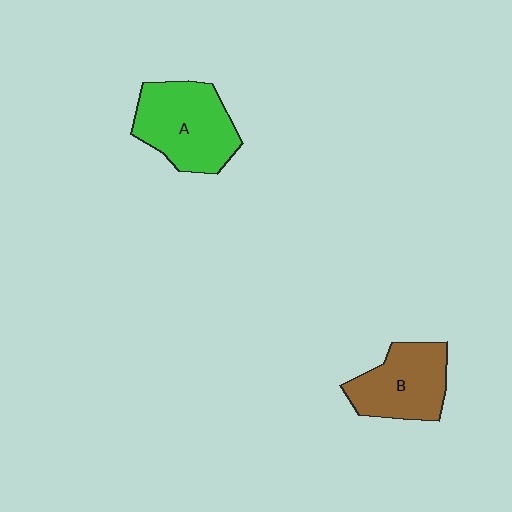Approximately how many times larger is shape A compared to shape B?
Approximately 1.2 times.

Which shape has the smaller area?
Shape B (brown).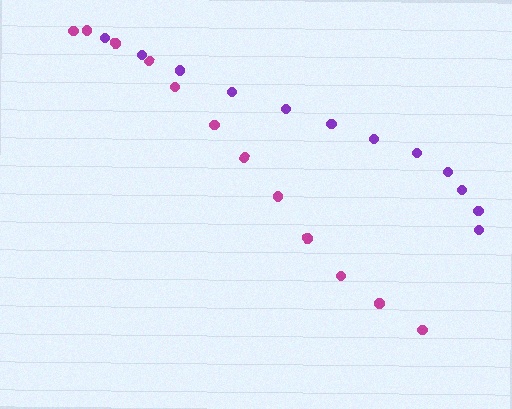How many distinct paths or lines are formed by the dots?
There are 2 distinct paths.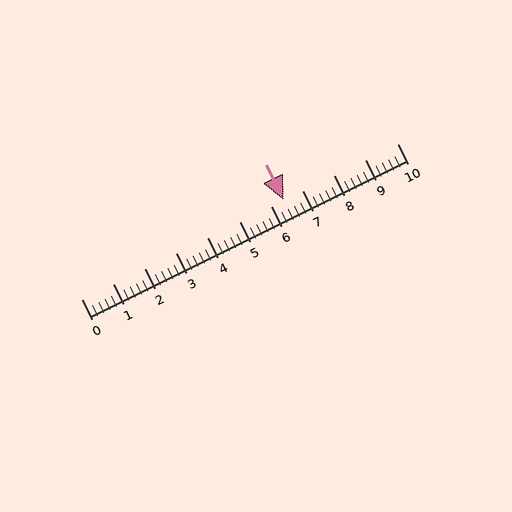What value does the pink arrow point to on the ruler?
The pink arrow points to approximately 6.4.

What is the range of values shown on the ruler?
The ruler shows values from 0 to 10.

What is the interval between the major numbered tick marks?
The major tick marks are spaced 1 units apart.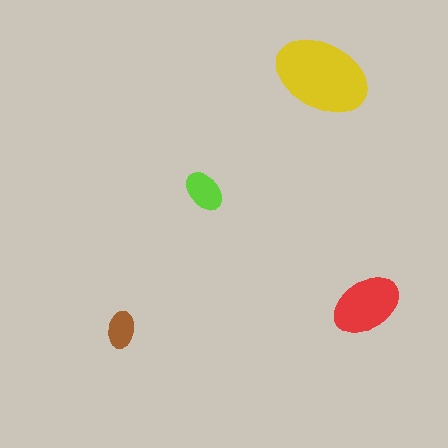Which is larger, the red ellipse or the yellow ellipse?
The yellow one.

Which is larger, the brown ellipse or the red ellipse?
The red one.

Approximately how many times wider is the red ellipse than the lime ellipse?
About 1.5 times wider.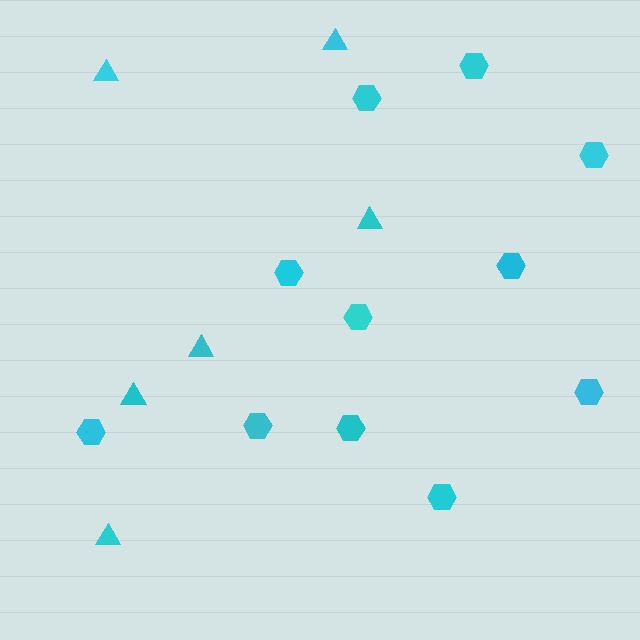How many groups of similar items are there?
There are 2 groups: one group of hexagons (11) and one group of triangles (6).